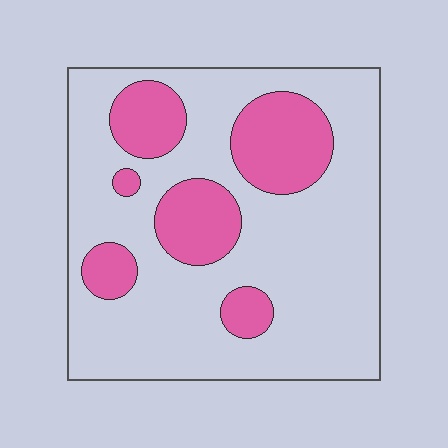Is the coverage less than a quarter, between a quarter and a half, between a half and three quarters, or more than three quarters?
Between a quarter and a half.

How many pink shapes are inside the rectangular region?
6.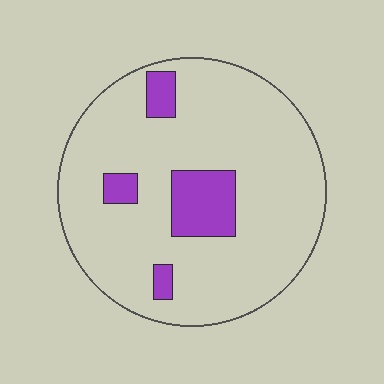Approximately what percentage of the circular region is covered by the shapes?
Approximately 15%.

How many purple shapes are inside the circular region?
4.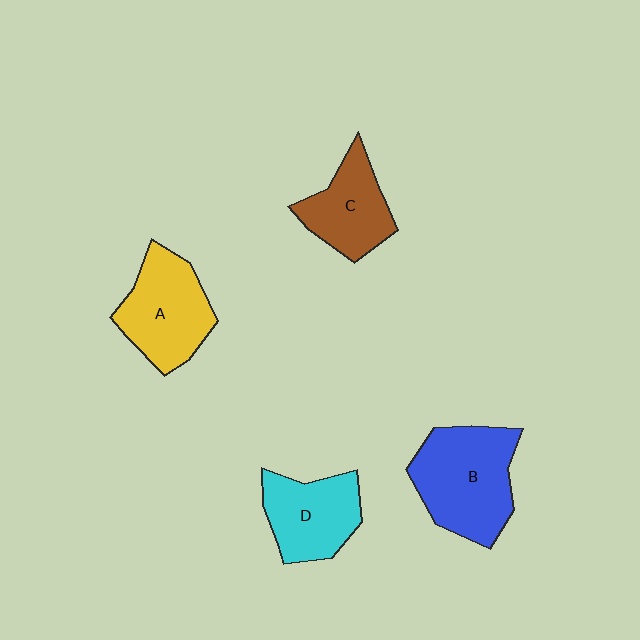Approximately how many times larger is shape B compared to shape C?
Approximately 1.5 times.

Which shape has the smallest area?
Shape C (brown).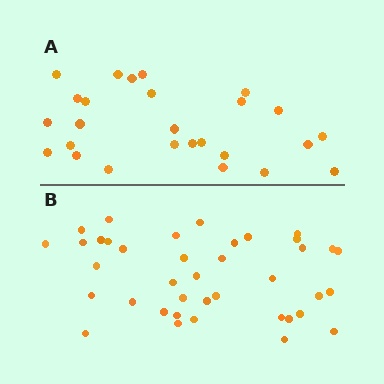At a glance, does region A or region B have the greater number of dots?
Region B (the bottom region) has more dots.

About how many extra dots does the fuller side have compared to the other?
Region B has approximately 15 more dots than region A.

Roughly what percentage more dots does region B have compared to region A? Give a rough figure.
About 50% more.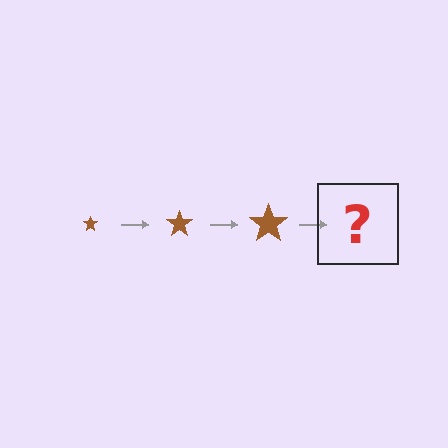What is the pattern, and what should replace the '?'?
The pattern is that the star gets progressively larger each step. The '?' should be a brown star, larger than the previous one.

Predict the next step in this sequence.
The next step is a brown star, larger than the previous one.